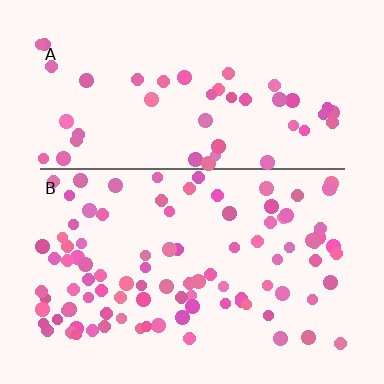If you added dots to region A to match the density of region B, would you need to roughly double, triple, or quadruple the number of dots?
Approximately double.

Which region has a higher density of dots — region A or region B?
B (the bottom).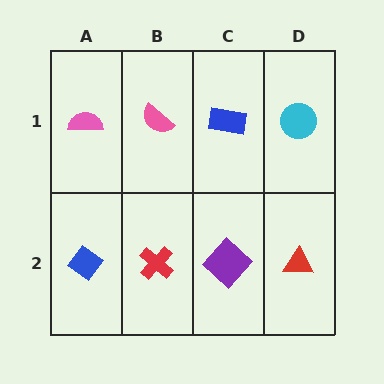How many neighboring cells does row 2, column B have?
3.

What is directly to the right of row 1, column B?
A blue rectangle.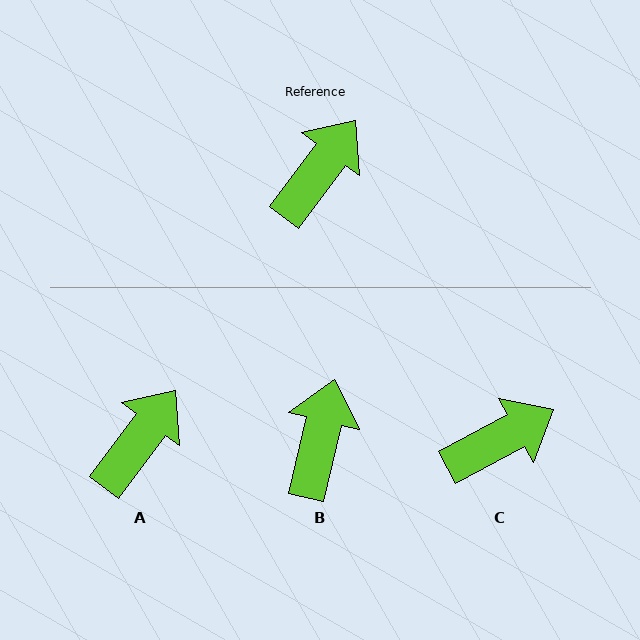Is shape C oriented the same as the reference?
No, it is off by about 25 degrees.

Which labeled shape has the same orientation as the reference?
A.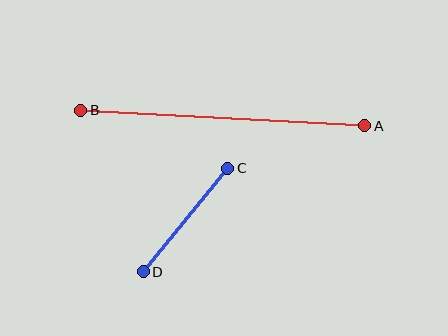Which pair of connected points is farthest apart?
Points A and B are farthest apart.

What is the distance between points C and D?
The distance is approximately 134 pixels.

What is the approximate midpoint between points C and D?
The midpoint is at approximately (185, 220) pixels.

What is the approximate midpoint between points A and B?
The midpoint is at approximately (223, 118) pixels.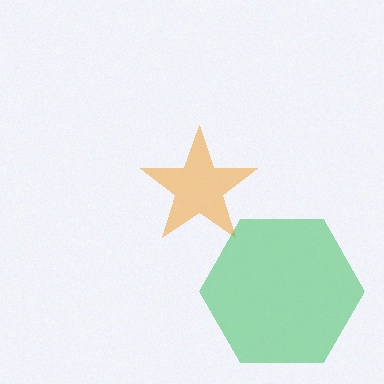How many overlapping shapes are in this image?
There are 2 overlapping shapes in the image.